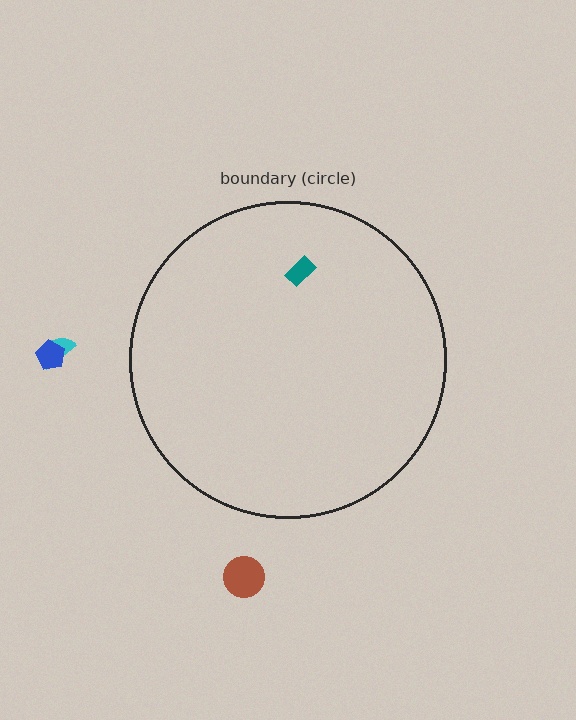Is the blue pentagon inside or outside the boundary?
Outside.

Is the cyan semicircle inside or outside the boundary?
Outside.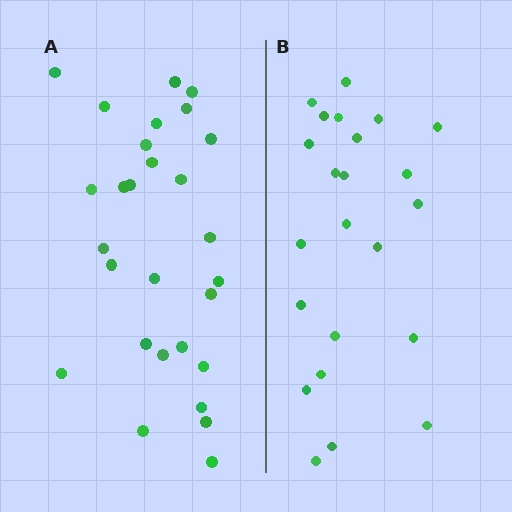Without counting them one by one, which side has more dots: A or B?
Region A (the left region) has more dots.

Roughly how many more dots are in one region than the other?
Region A has about 5 more dots than region B.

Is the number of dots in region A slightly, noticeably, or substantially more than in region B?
Region A has only slightly more — the two regions are fairly close. The ratio is roughly 1.2 to 1.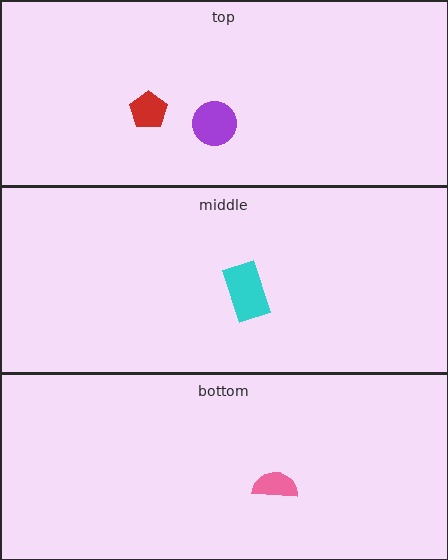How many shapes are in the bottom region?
1.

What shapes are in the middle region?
The cyan rectangle.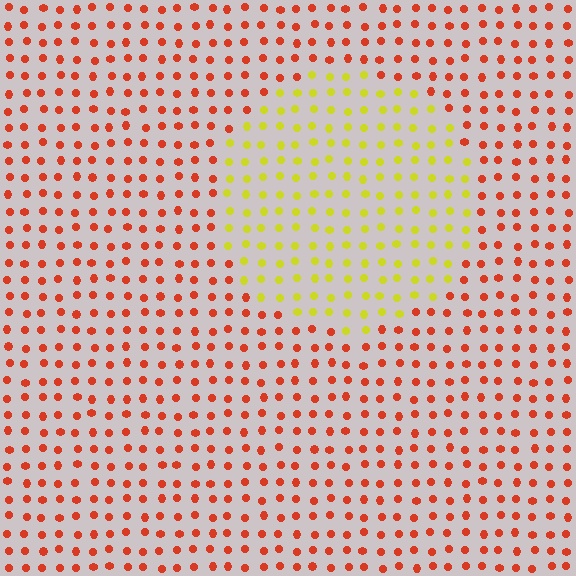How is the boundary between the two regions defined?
The boundary is defined purely by a slight shift in hue (about 57 degrees). Spacing, size, and orientation are identical on both sides.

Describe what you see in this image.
The image is filled with small red elements in a uniform arrangement. A circle-shaped region is visible where the elements are tinted to a slightly different hue, forming a subtle color boundary.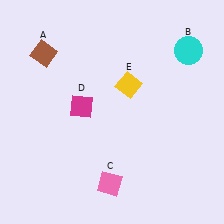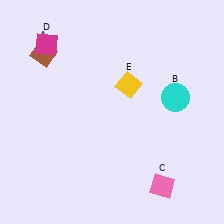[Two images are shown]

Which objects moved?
The objects that moved are: the cyan circle (B), the pink diamond (C), the magenta diamond (D).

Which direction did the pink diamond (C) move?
The pink diamond (C) moved right.